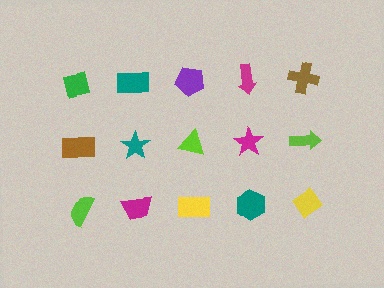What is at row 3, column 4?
A teal hexagon.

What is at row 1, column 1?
A green square.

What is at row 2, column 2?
A teal star.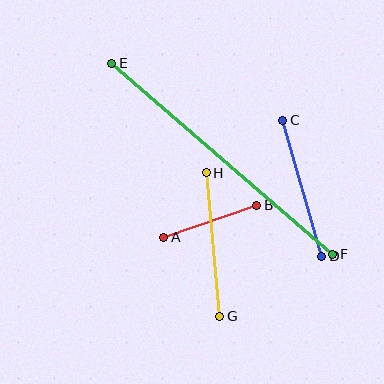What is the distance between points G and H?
The distance is approximately 144 pixels.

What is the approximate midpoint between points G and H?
The midpoint is at approximately (213, 245) pixels.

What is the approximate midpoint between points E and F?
The midpoint is at approximately (222, 159) pixels.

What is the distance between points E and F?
The distance is approximately 292 pixels.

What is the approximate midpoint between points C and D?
The midpoint is at approximately (302, 188) pixels.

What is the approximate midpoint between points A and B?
The midpoint is at approximately (210, 221) pixels.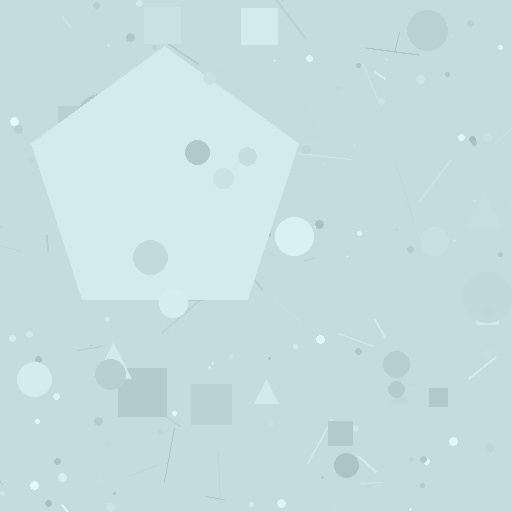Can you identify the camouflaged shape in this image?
The camouflaged shape is a pentagon.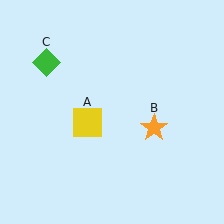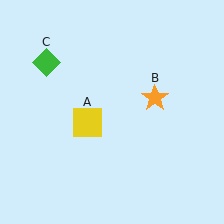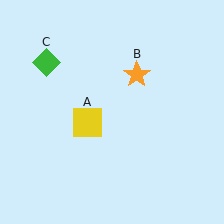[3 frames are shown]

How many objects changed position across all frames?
1 object changed position: orange star (object B).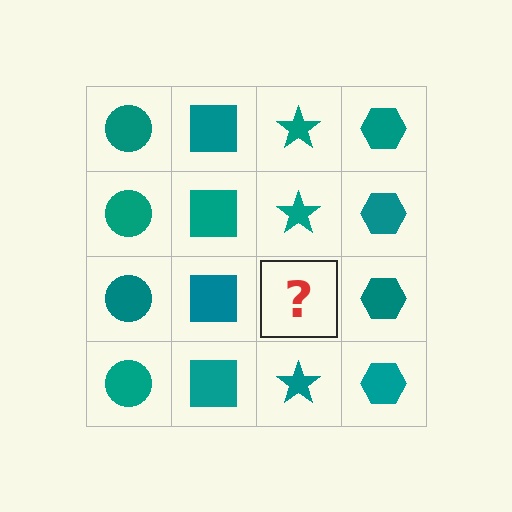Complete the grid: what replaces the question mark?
The question mark should be replaced with a teal star.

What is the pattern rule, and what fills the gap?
The rule is that each column has a consistent shape. The gap should be filled with a teal star.